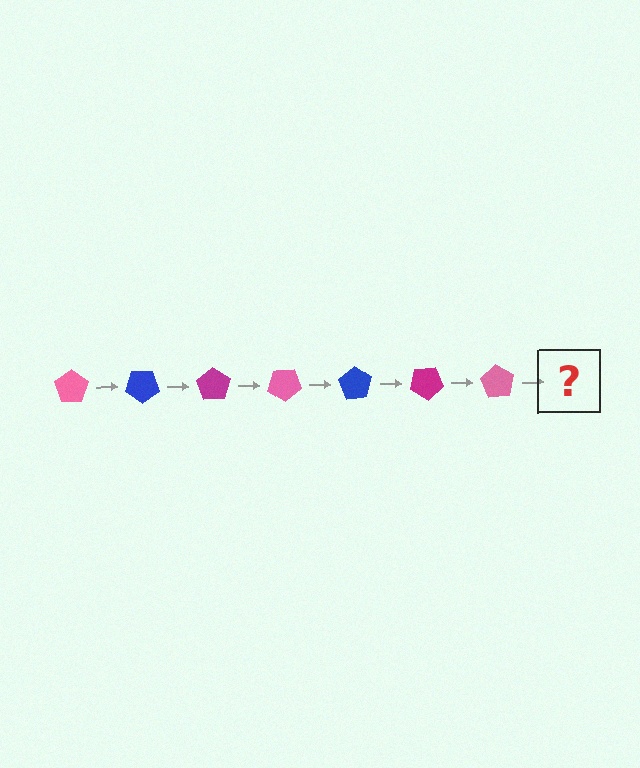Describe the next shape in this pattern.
It should be a blue pentagon, rotated 245 degrees from the start.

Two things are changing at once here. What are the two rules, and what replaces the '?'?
The two rules are that it rotates 35 degrees each step and the color cycles through pink, blue, and magenta. The '?' should be a blue pentagon, rotated 245 degrees from the start.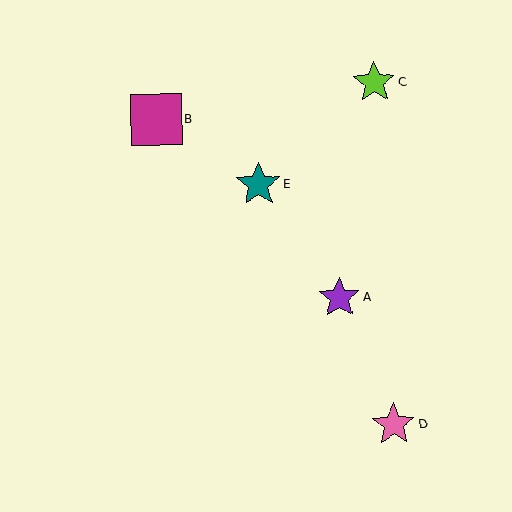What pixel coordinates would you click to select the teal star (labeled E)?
Click at (258, 185) to select the teal star E.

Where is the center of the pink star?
The center of the pink star is at (394, 424).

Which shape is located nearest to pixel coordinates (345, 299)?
The purple star (labeled A) at (339, 298) is nearest to that location.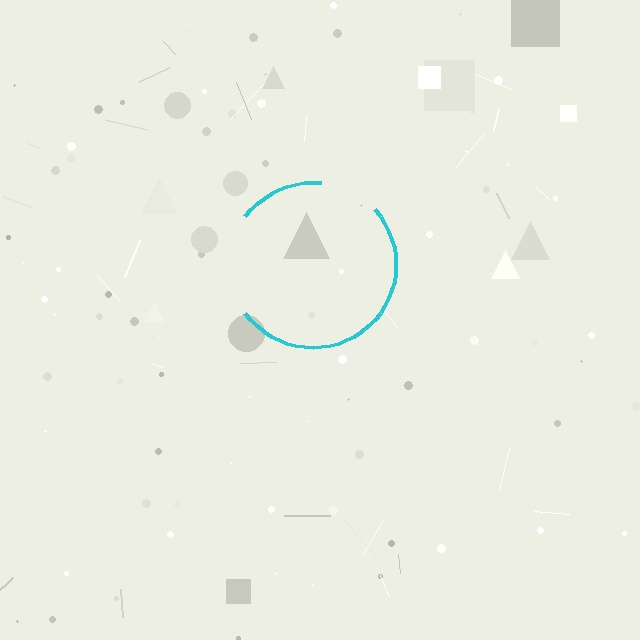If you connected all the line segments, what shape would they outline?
They would outline a circle.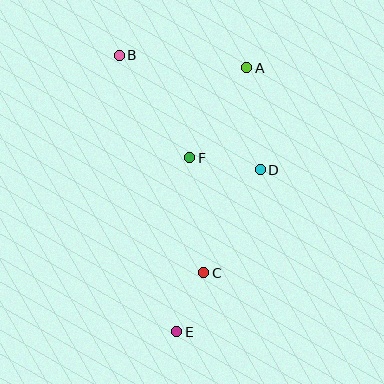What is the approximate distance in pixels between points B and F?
The distance between B and F is approximately 124 pixels.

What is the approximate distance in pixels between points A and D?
The distance between A and D is approximately 103 pixels.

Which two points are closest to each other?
Points C and E are closest to each other.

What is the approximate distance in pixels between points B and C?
The distance between B and C is approximately 233 pixels.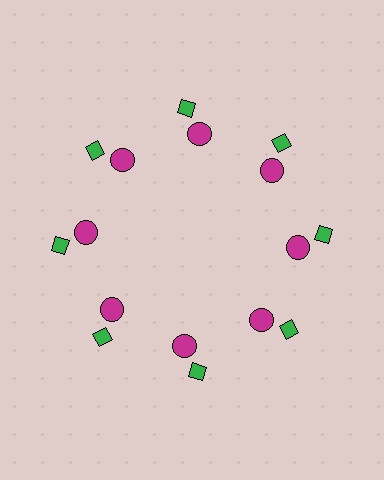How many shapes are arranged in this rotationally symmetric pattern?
There are 16 shapes, arranged in 8 groups of 2.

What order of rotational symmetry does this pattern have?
This pattern has 8-fold rotational symmetry.